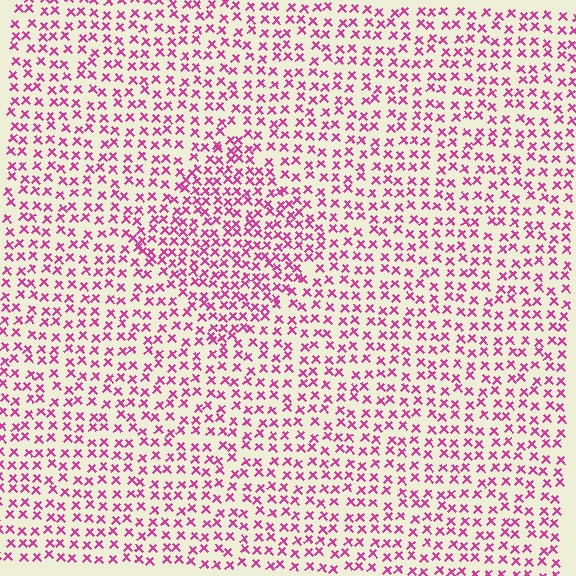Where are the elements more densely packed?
The elements are more densely packed inside the diamond boundary.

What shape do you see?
I see a diamond.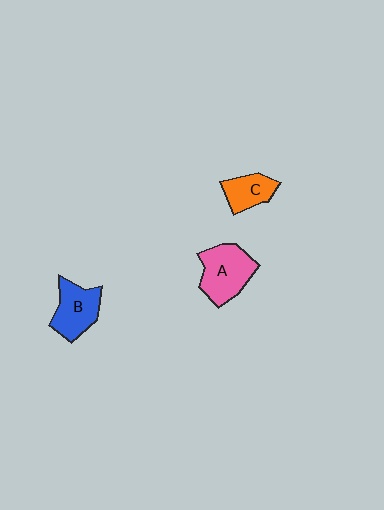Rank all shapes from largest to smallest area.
From largest to smallest: A (pink), B (blue), C (orange).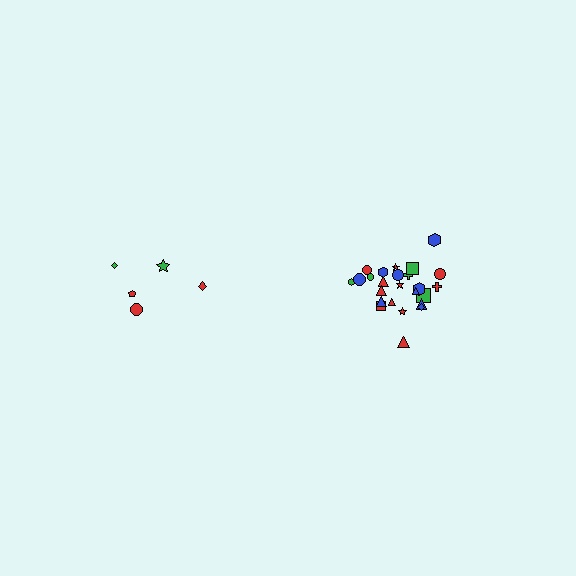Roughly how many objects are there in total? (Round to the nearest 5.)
Roughly 30 objects in total.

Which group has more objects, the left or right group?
The right group.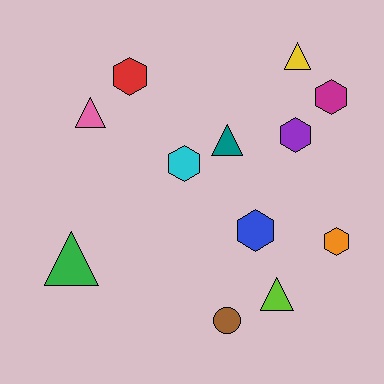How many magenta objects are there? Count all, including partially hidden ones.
There is 1 magenta object.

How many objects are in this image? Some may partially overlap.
There are 12 objects.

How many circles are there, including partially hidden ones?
There is 1 circle.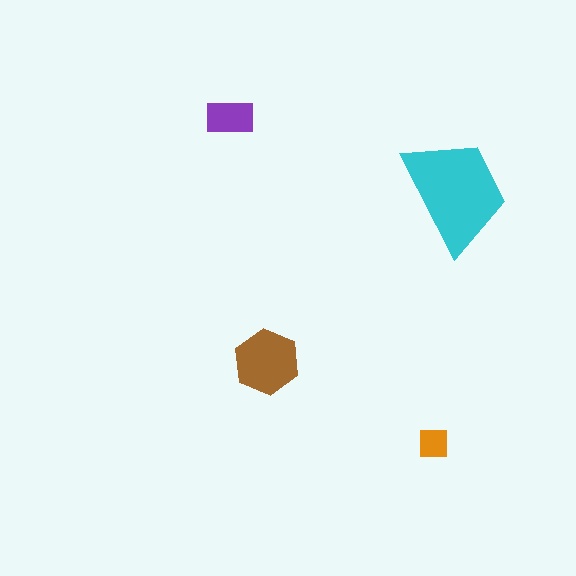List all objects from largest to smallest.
The cyan trapezoid, the brown hexagon, the purple rectangle, the orange square.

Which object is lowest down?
The orange square is bottommost.